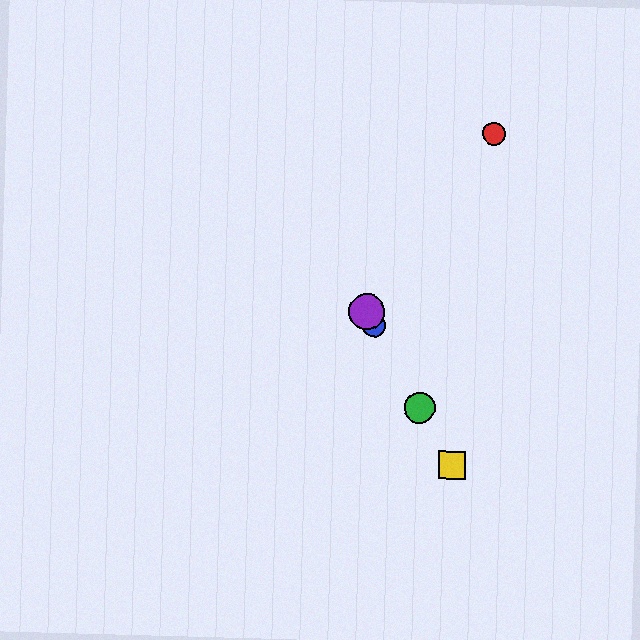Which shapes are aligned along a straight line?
The blue circle, the green circle, the yellow square, the purple circle are aligned along a straight line.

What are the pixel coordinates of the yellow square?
The yellow square is at (452, 465).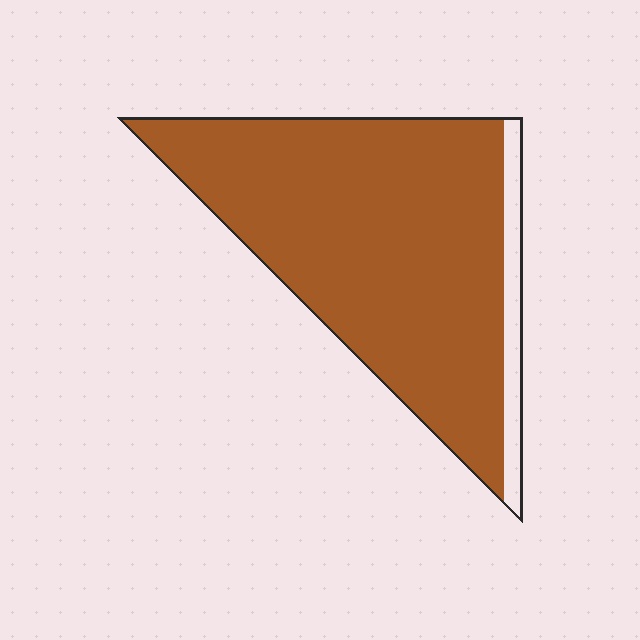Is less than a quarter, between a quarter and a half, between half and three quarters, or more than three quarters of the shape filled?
More than three quarters.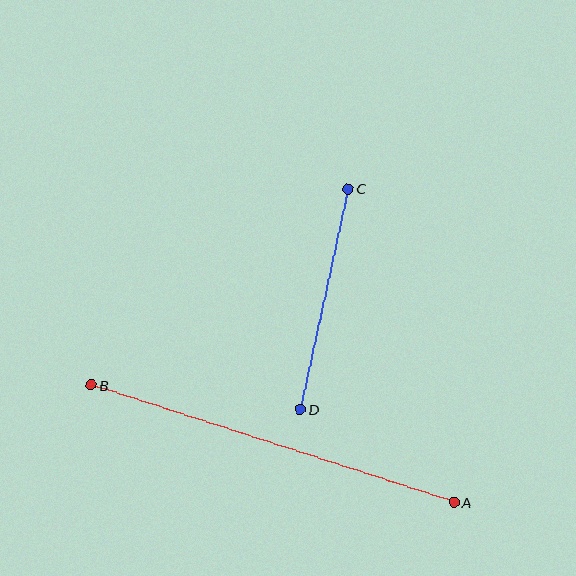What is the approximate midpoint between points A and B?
The midpoint is at approximately (272, 444) pixels.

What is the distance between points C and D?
The distance is approximately 226 pixels.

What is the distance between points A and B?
The distance is approximately 381 pixels.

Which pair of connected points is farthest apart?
Points A and B are farthest apart.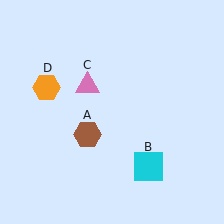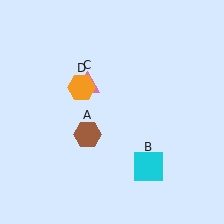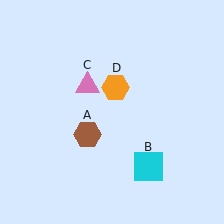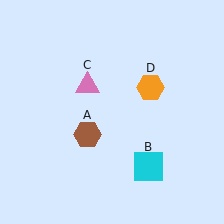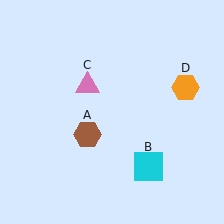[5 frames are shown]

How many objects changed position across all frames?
1 object changed position: orange hexagon (object D).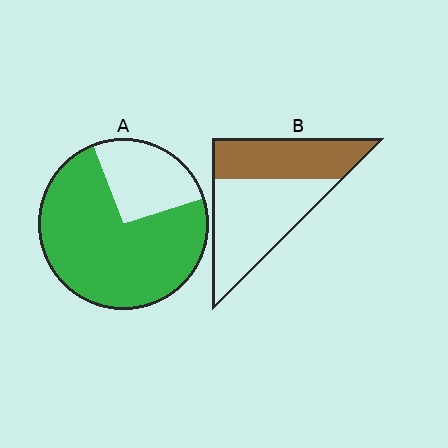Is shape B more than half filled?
No.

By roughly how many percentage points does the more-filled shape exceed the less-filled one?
By roughly 30 percentage points (A over B).